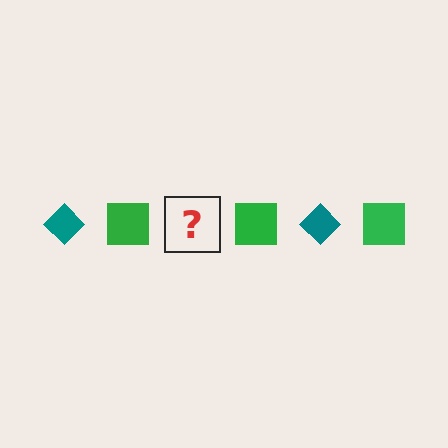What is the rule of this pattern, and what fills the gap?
The rule is that the pattern alternates between teal diamond and green square. The gap should be filled with a teal diamond.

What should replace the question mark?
The question mark should be replaced with a teal diamond.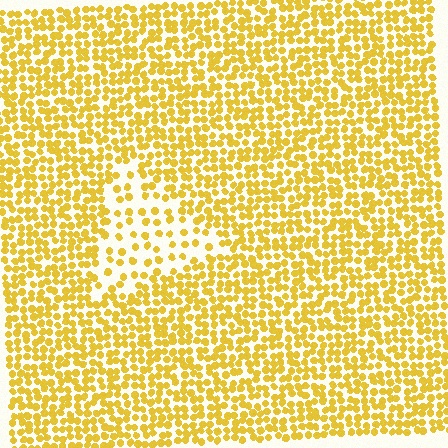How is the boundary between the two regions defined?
The boundary is defined by a change in element density (approximately 2.3x ratio). All elements are the same color, size, and shape.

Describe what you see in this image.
The image contains small yellow elements arranged at two different densities. A triangle-shaped region is visible where the elements are less densely packed than the surrounding area.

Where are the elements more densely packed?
The elements are more densely packed outside the triangle boundary.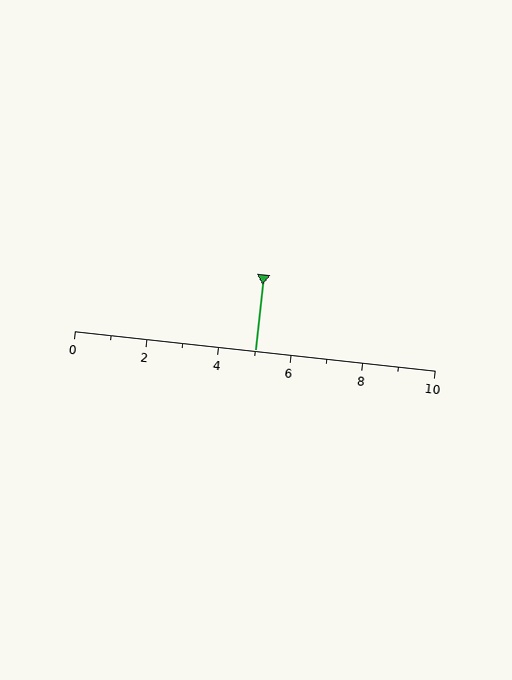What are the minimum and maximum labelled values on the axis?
The axis runs from 0 to 10.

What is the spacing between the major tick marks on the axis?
The major ticks are spaced 2 apart.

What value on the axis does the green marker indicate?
The marker indicates approximately 5.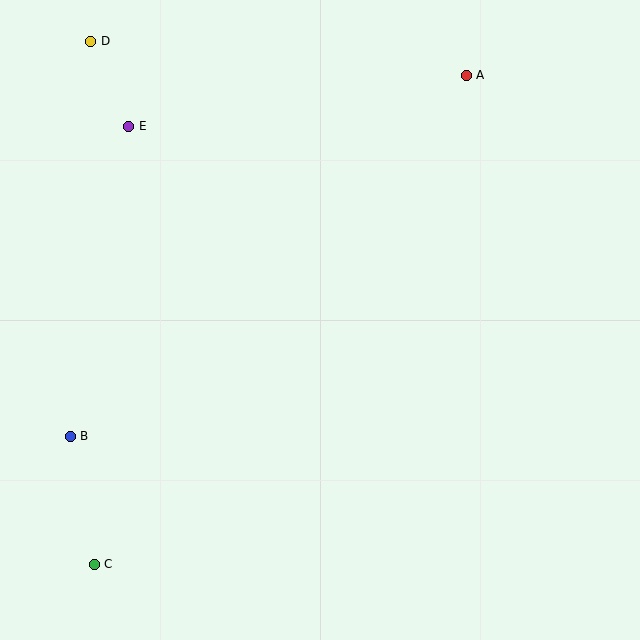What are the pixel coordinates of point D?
Point D is at (91, 41).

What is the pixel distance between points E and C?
The distance between E and C is 439 pixels.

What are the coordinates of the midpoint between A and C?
The midpoint between A and C is at (280, 320).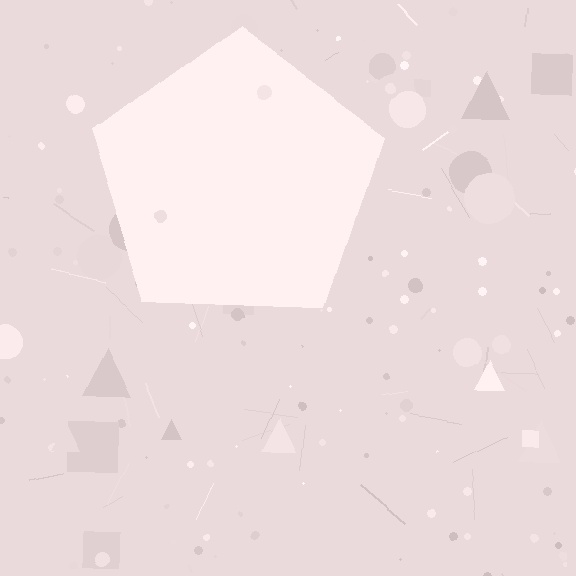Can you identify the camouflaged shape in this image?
The camouflaged shape is a pentagon.